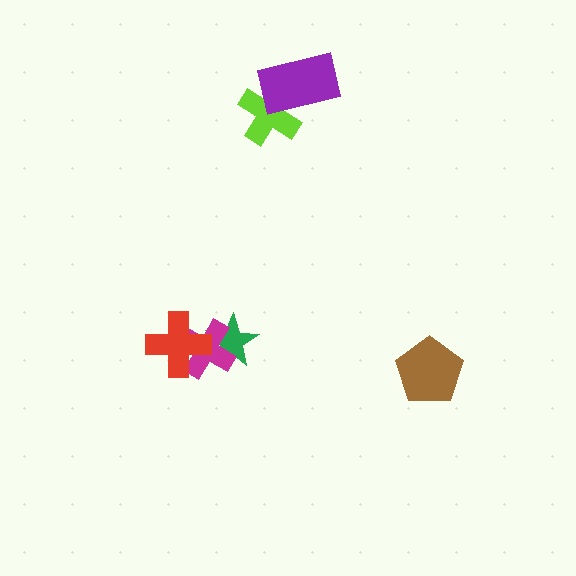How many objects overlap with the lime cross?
1 object overlaps with the lime cross.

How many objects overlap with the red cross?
2 objects overlap with the red cross.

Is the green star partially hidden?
Yes, it is partially covered by another shape.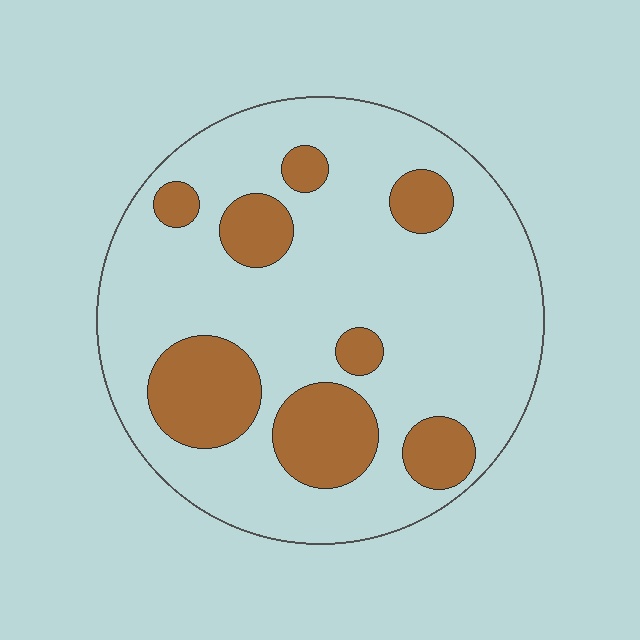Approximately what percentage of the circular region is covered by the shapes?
Approximately 25%.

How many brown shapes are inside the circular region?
8.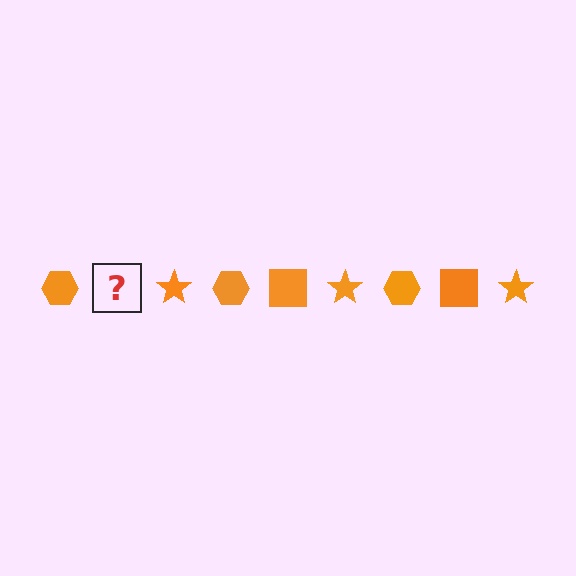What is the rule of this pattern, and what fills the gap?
The rule is that the pattern cycles through hexagon, square, star shapes in orange. The gap should be filled with an orange square.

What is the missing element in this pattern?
The missing element is an orange square.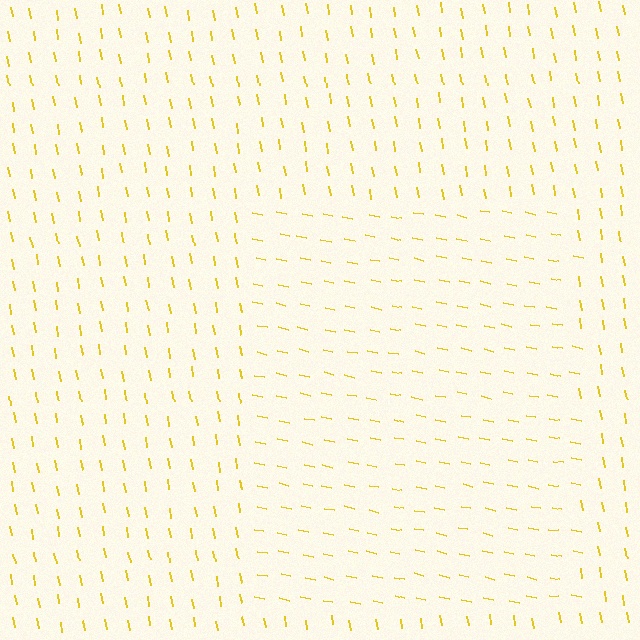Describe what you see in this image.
The image is filled with small yellow line segments. A rectangle region in the image has lines oriented differently from the surrounding lines, creating a visible texture boundary.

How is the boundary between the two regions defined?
The boundary is defined purely by a change in line orientation (approximately 68 degrees difference). All lines are the same color and thickness.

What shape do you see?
I see a rectangle.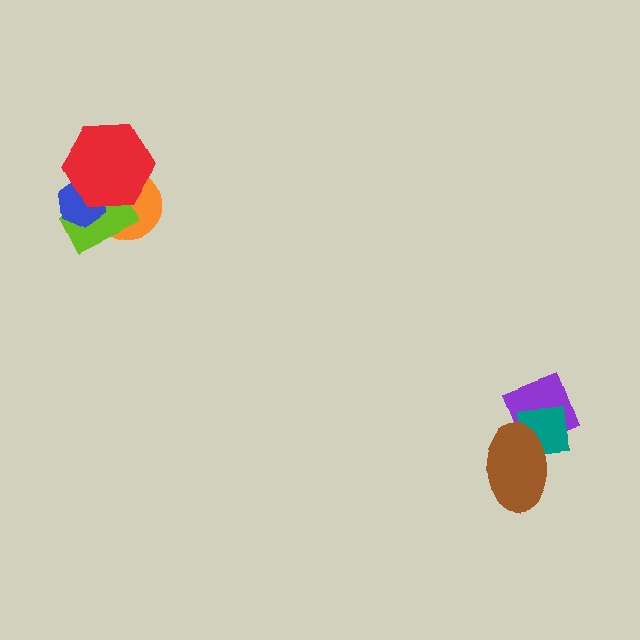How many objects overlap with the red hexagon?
3 objects overlap with the red hexagon.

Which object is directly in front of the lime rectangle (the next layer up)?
The blue hexagon is directly in front of the lime rectangle.